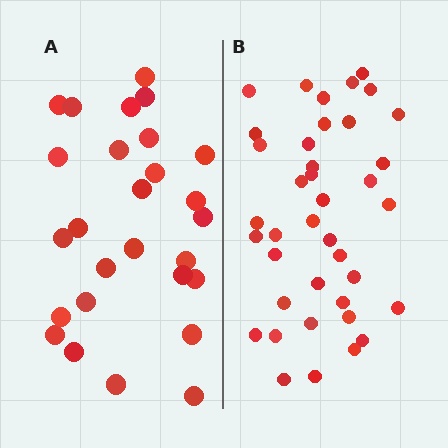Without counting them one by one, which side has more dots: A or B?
Region B (the right region) has more dots.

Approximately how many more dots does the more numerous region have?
Region B has roughly 12 or so more dots than region A.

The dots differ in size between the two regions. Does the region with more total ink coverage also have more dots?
No. Region A has more total ink coverage because its dots are larger, but region B actually contains more individual dots. Total area can be misleading — the number of items is what matters here.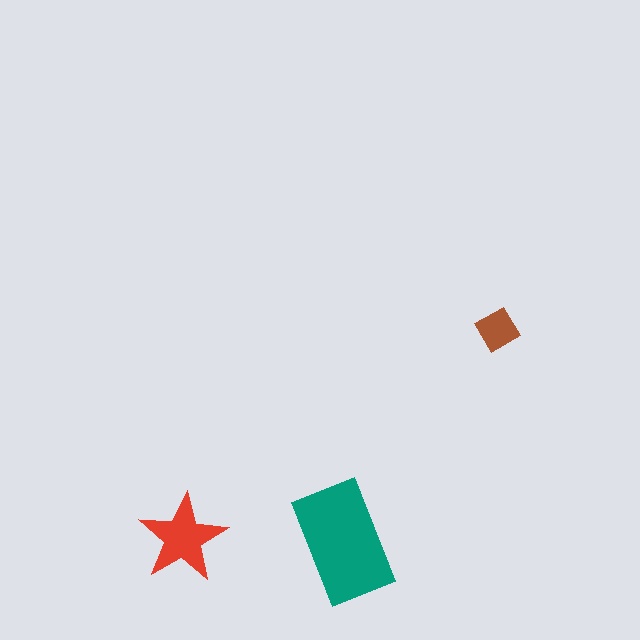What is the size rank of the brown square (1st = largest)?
3rd.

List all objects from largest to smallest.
The teal rectangle, the red star, the brown square.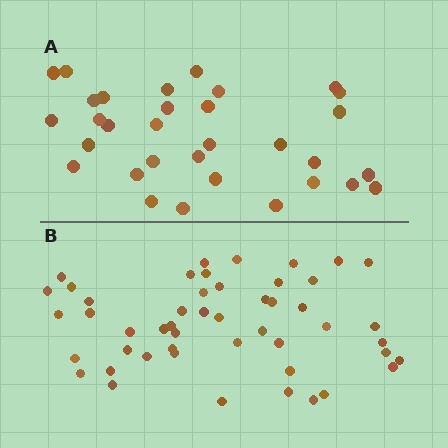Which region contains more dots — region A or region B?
Region B (the bottom region) has more dots.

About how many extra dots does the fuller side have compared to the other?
Region B has approximately 15 more dots than region A.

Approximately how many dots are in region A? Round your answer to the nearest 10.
About 30 dots. (The exact count is 32, which rounds to 30.)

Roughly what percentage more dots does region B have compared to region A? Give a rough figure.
About 55% more.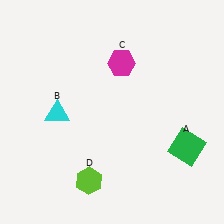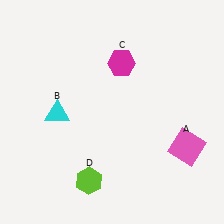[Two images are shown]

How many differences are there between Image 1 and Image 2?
There is 1 difference between the two images.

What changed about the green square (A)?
In Image 1, A is green. In Image 2, it changed to pink.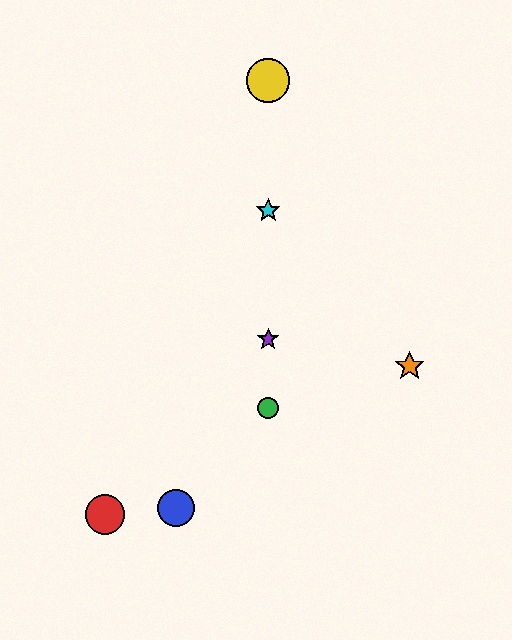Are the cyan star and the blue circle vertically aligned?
No, the cyan star is at x≈268 and the blue circle is at x≈176.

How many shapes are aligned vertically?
4 shapes (the green circle, the yellow circle, the purple star, the cyan star) are aligned vertically.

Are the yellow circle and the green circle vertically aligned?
Yes, both are at x≈268.